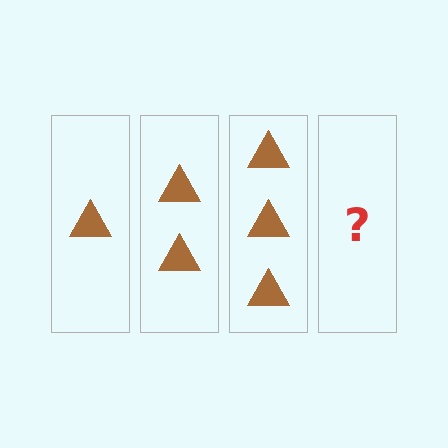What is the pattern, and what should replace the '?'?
The pattern is that each step adds one more triangle. The '?' should be 4 triangles.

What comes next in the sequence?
The next element should be 4 triangles.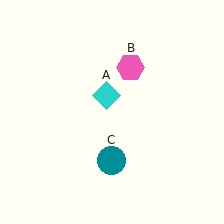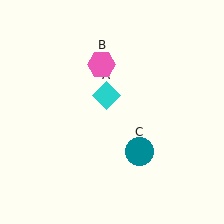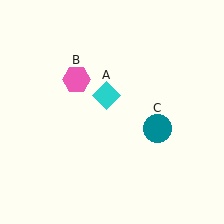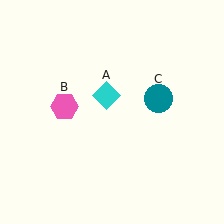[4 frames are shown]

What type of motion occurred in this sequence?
The pink hexagon (object B), teal circle (object C) rotated counterclockwise around the center of the scene.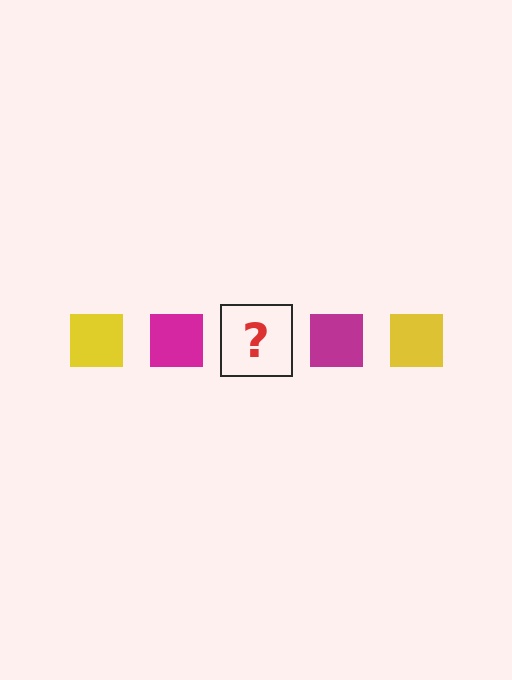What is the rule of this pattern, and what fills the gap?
The rule is that the pattern cycles through yellow, magenta squares. The gap should be filled with a yellow square.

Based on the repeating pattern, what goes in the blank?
The blank should be a yellow square.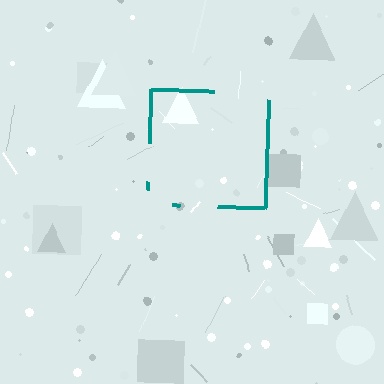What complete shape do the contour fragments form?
The contour fragments form a square.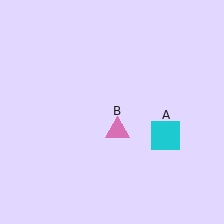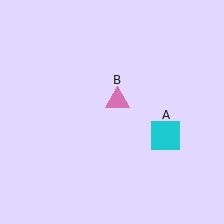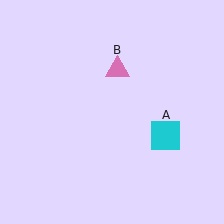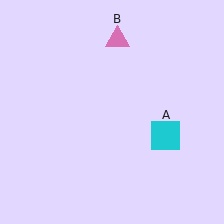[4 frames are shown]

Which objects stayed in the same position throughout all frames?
Cyan square (object A) remained stationary.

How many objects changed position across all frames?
1 object changed position: pink triangle (object B).